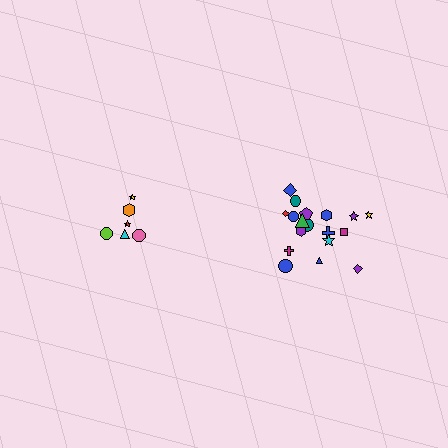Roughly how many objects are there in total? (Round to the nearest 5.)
Roughly 25 objects in total.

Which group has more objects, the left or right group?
The right group.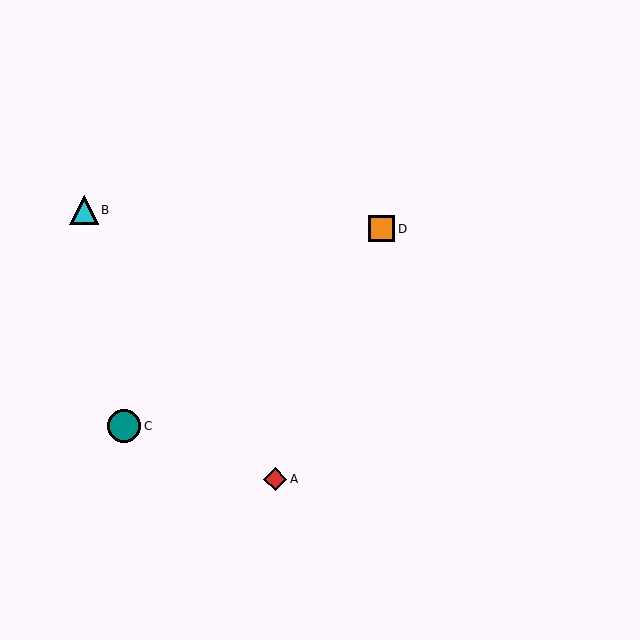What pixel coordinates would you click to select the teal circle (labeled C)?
Click at (124, 426) to select the teal circle C.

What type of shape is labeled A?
Shape A is a red diamond.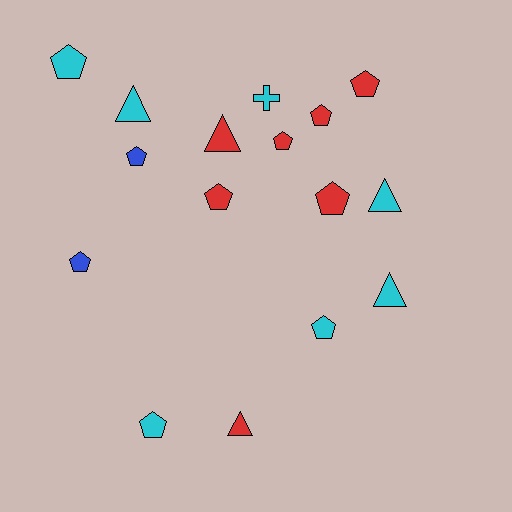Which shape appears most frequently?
Pentagon, with 10 objects.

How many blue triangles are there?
There are no blue triangles.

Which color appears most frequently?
Red, with 7 objects.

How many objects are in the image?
There are 16 objects.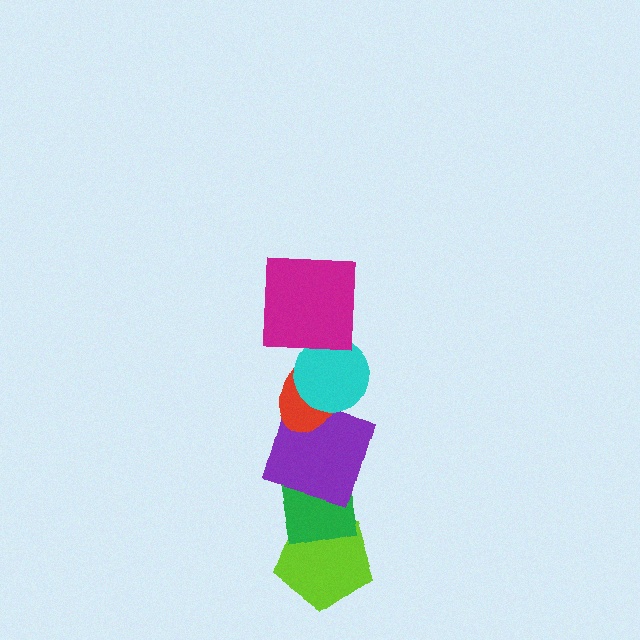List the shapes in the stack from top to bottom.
From top to bottom: the magenta square, the cyan circle, the red ellipse, the purple square, the green square, the lime pentagon.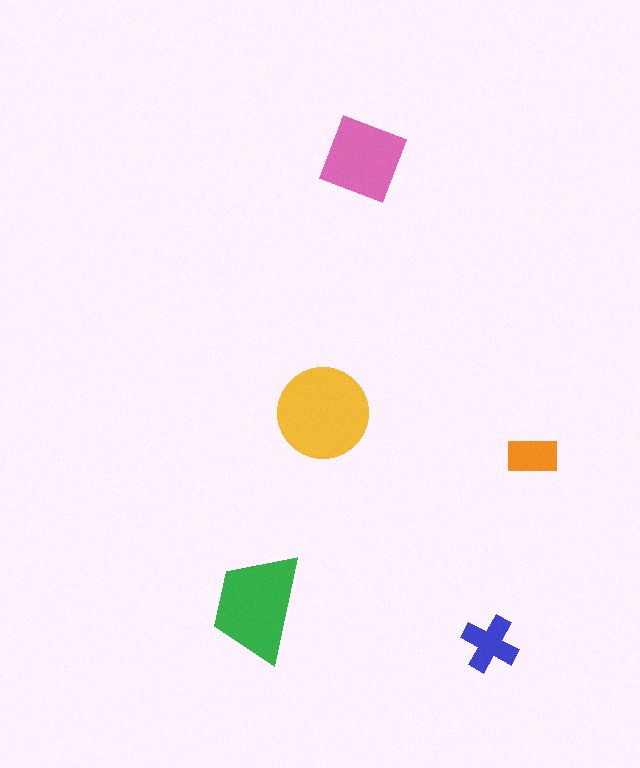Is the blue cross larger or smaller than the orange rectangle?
Larger.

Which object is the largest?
The yellow circle.